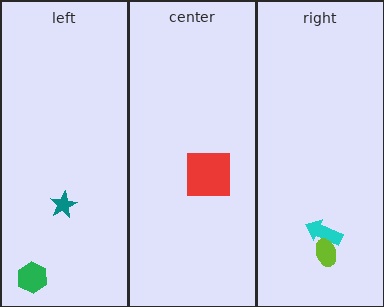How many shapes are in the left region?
2.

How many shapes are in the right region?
2.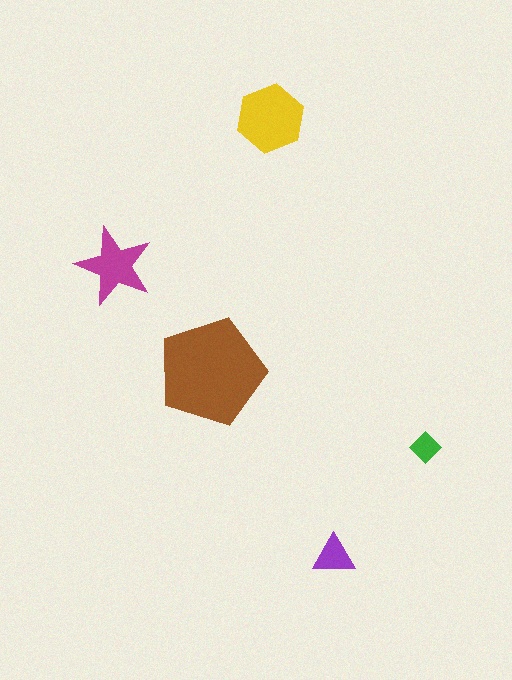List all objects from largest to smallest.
The brown pentagon, the yellow hexagon, the magenta star, the purple triangle, the green diamond.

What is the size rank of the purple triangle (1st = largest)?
4th.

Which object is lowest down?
The purple triangle is bottommost.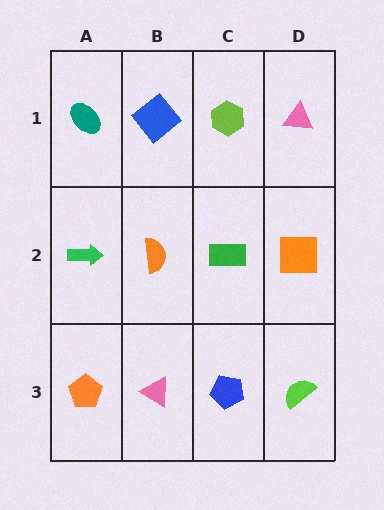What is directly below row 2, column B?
A pink triangle.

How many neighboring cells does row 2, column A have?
3.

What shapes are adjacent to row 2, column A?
A teal ellipse (row 1, column A), an orange pentagon (row 3, column A), an orange semicircle (row 2, column B).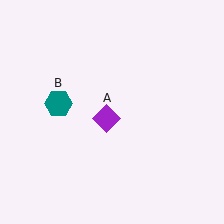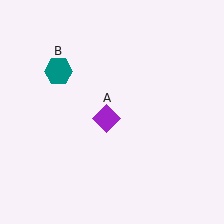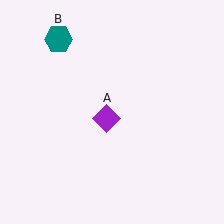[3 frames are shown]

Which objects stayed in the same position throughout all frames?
Purple diamond (object A) remained stationary.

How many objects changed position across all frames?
1 object changed position: teal hexagon (object B).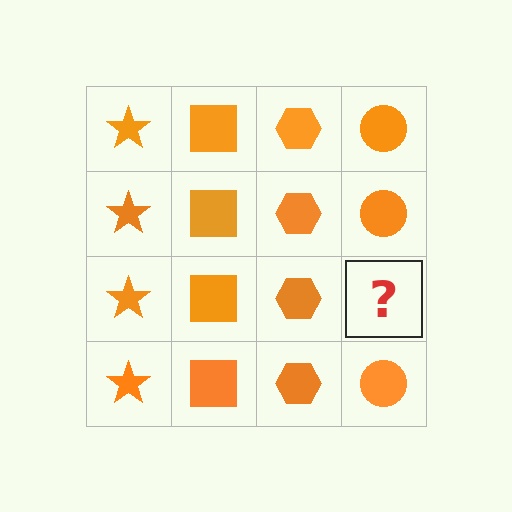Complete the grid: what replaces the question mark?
The question mark should be replaced with an orange circle.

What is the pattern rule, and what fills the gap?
The rule is that each column has a consistent shape. The gap should be filled with an orange circle.